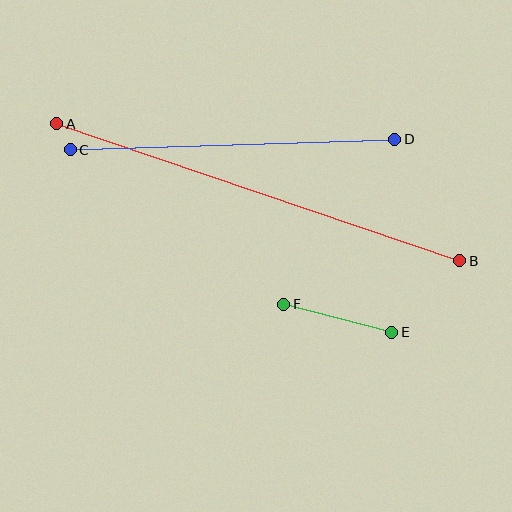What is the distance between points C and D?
The distance is approximately 325 pixels.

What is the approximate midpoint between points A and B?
The midpoint is at approximately (258, 192) pixels.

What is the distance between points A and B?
The distance is approximately 425 pixels.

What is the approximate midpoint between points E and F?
The midpoint is at approximately (338, 318) pixels.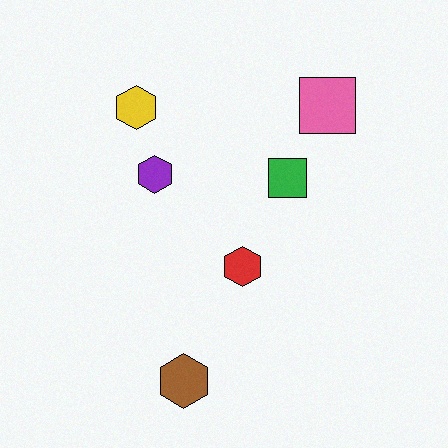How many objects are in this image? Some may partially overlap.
There are 6 objects.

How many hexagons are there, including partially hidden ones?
There are 4 hexagons.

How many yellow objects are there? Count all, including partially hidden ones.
There is 1 yellow object.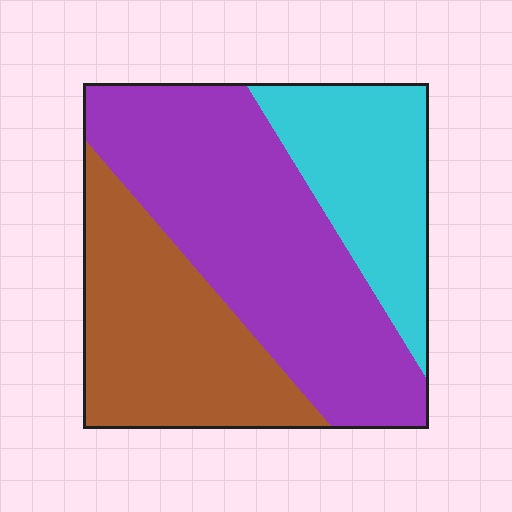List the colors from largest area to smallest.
From largest to smallest: purple, brown, cyan.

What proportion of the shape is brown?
Brown takes up about one third (1/3) of the shape.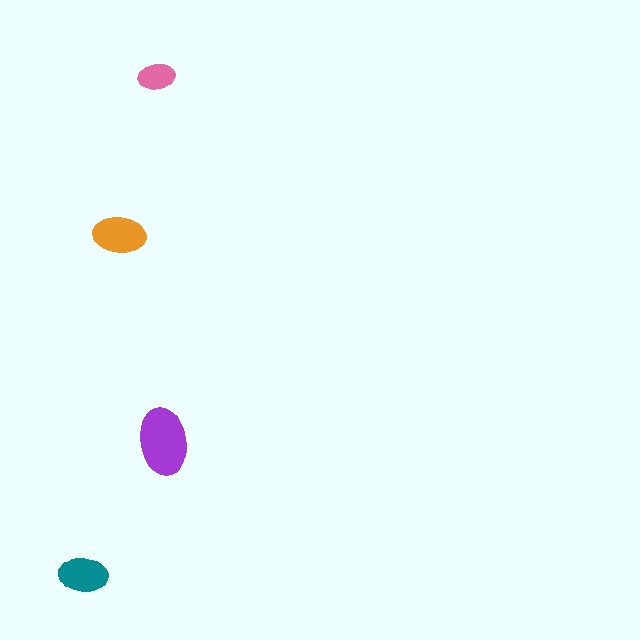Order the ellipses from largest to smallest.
the purple one, the orange one, the teal one, the pink one.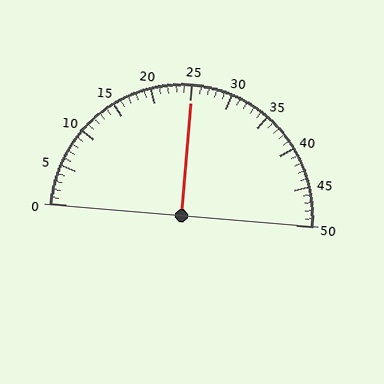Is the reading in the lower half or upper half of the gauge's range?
The reading is in the upper half of the range (0 to 50).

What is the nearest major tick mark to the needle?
The nearest major tick mark is 25.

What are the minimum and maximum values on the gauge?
The gauge ranges from 0 to 50.